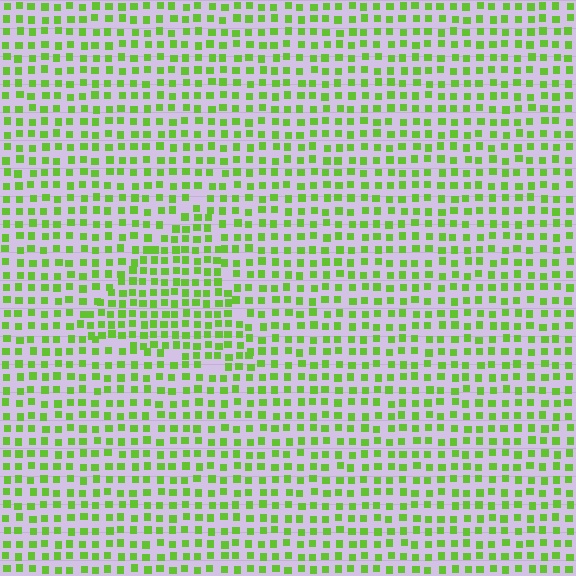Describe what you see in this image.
The image contains small lime elements arranged at two different densities. A triangle-shaped region is visible where the elements are more densely packed than the surrounding area.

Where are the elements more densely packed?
The elements are more densely packed inside the triangle boundary.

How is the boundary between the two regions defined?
The boundary is defined by a change in element density (approximately 1.4x ratio). All elements are the same color, size, and shape.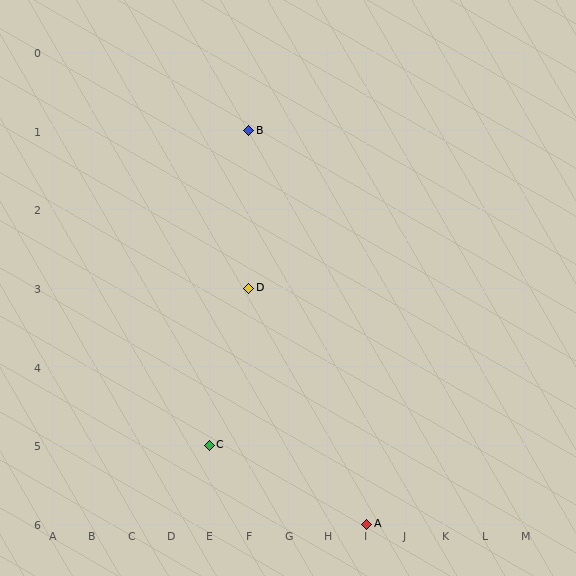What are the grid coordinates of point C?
Point C is at grid coordinates (E, 5).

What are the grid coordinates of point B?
Point B is at grid coordinates (F, 1).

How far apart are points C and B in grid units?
Points C and B are 1 column and 4 rows apart (about 4.1 grid units diagonally).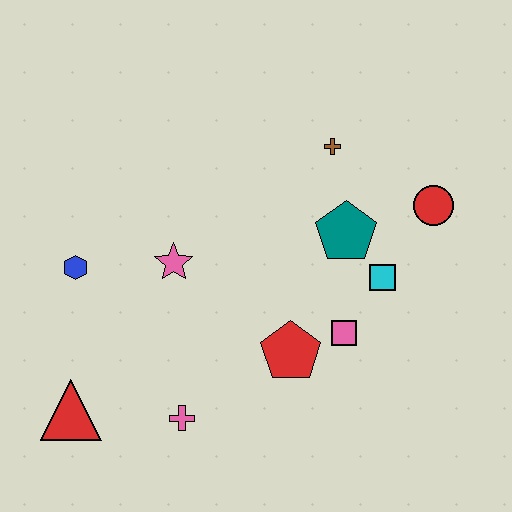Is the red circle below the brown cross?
Yes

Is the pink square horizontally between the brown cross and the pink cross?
No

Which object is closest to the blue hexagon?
The pink star is closest to the blue hexagon.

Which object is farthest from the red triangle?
The red circle is farthest from the red triangle.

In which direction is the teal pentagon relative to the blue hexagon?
The teal pentagon is to the right of the blue hexagon.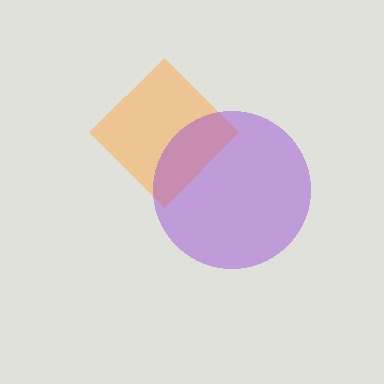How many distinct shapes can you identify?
There are 2 distinct shapes: an orange diamond, a purple circle.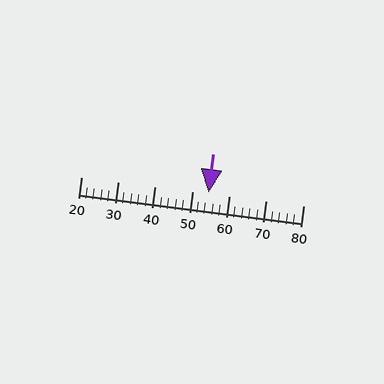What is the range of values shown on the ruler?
The ruler shows values from 20 to 80.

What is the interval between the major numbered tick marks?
The major tick marks are spaced 10 units apart.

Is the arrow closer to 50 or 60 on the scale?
The arrow is closer to 50.